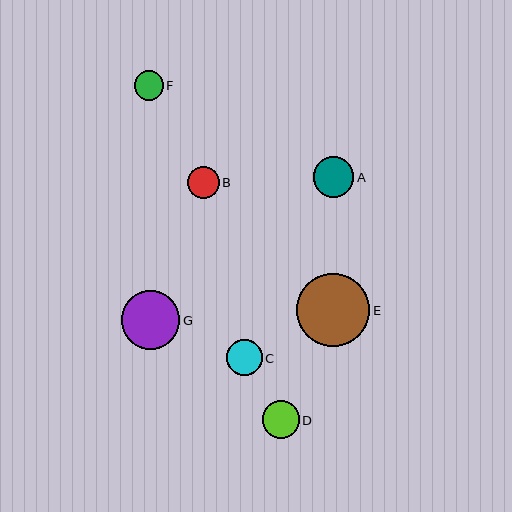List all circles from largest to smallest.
From largest to smallest: E, G, A, D, C, B, F.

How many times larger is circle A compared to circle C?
Circle A is approximately 1.1 times the size of circle C.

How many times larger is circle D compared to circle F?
Circle D is approximately 1.3 times the size of circle F.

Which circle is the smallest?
Circle F is the smallest with a size of approximately 29 pixels.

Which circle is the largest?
Circle E is the largest with a size of approximately 73 pixels.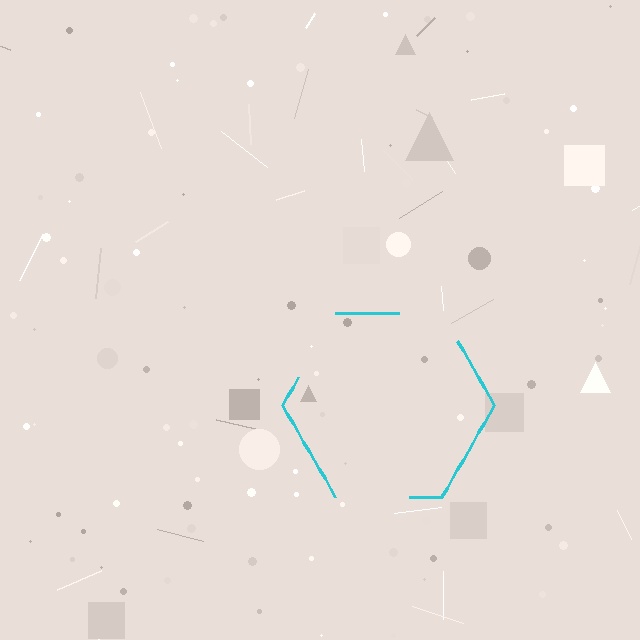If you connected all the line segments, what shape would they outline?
They would outline a hexagon.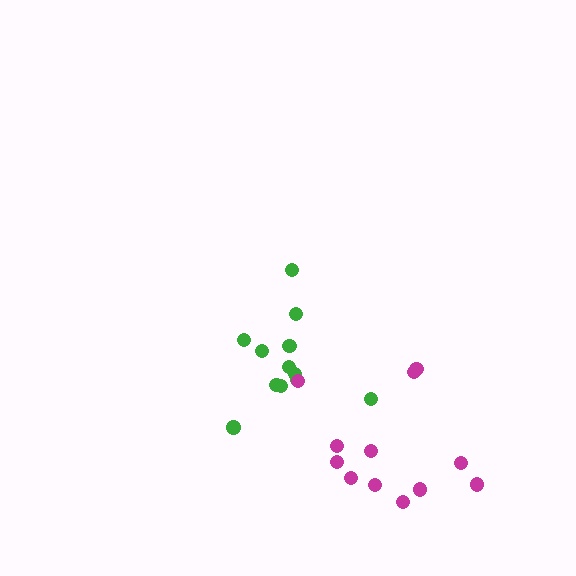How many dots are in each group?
Group 1: 12 dots, Group 2: 12 dots (24 total).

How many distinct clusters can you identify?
There are 2 distinct clusters.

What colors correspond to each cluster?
The clusters are colored: green, magenta.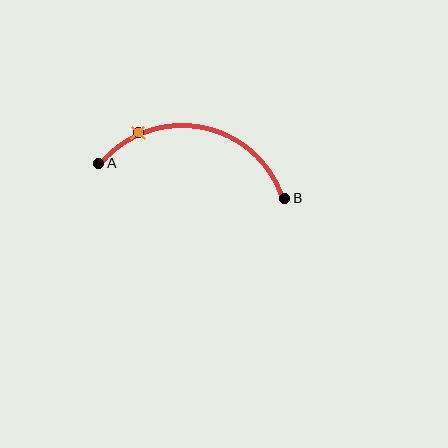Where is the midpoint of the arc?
The arc midpoint is the point on the curve farthest from the straight line joining A and B. It sits above that line.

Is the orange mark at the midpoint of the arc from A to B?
No. The orange mark lies on the arc but is closer to endpoint A. The arc midpoint would be at the point on the curve equidistant along the arc from both A and B.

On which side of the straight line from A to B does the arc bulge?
The arc bulges above the straight line connecting A and B.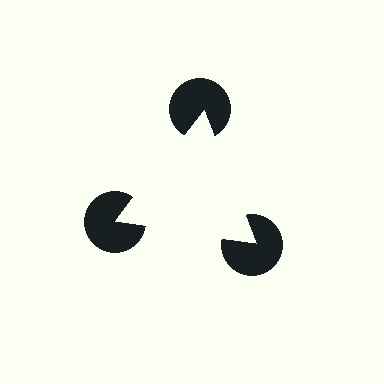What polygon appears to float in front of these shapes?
An illusory triangle — its edges are inferred from the aligned wedge cuts in the pac-man discs, not physically drawn.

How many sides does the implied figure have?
3 sides.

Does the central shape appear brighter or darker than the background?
It typically appears slightly brighter than the background, even though no actual brightness change is drawn.